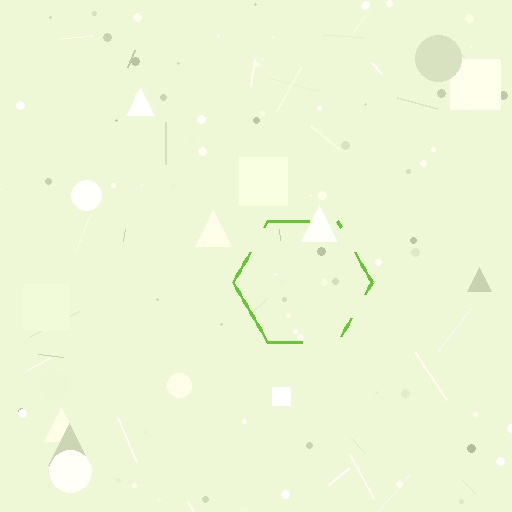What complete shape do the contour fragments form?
The contour fragments form a hexagon.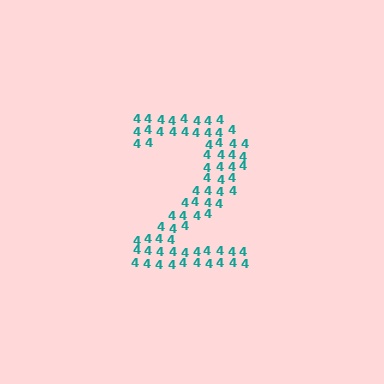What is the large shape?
The large shape is the digit 2.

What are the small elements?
The small elements are digit 4's.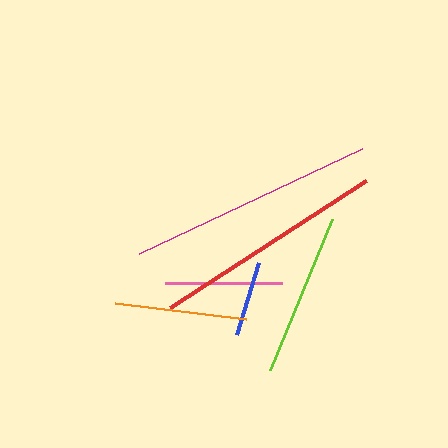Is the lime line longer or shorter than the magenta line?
The magenta line is longer than the lime line.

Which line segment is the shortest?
The blue line is the shortest at approximately 75 pixels.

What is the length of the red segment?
The red segment is approximately 233 pixels long.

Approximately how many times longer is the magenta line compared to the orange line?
The magenta line is approximately 1.9 times the length of the orange line.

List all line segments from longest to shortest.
From longest to shortest: magenta, red, lime, orange, pink, blue.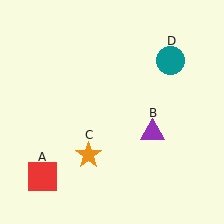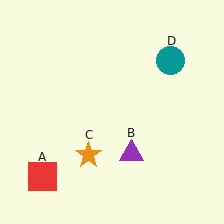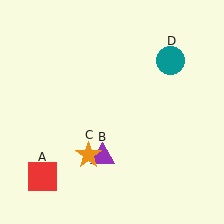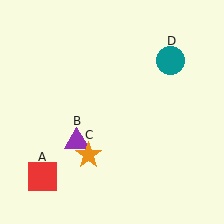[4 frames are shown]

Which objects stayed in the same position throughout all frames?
Red square (object A) and orange star (object C) and teal circle (object D) remained stationary.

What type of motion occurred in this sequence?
The purple triangle (object B) rotated clockwise around the center of the scene.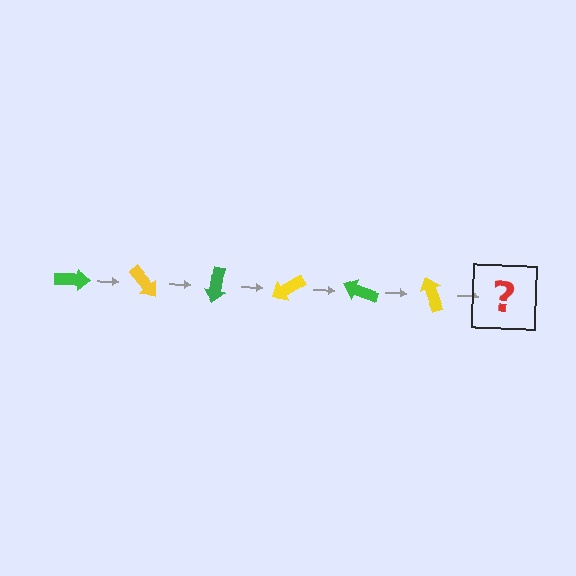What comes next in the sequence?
The next element should be a green arrow, rotated 300 degrees from the start.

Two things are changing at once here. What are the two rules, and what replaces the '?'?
The two rules are that it rotates 50 degrees each step and the color cycles through green and yellow. The '?' should be a green arrow, rotated 300 degrees from the start.